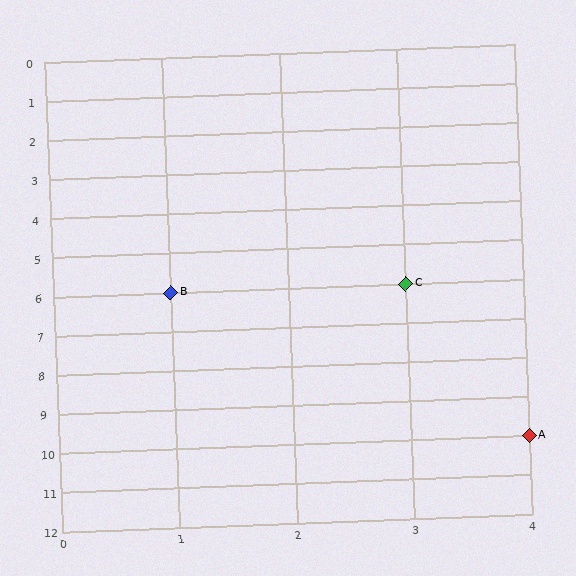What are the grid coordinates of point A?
Point A is at grid coordinates (4, 10).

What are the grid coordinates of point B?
Point B is at grid coordinates (1, 6).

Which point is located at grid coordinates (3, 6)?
Point C is at (3, 6).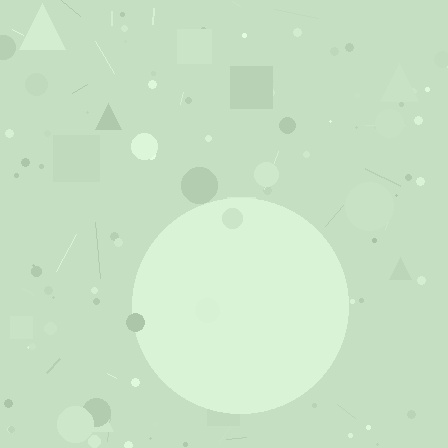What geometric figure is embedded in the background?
A circle is embedded in the background.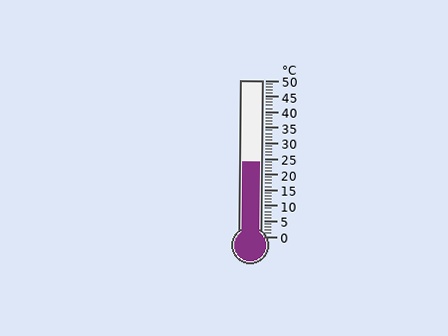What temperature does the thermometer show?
The thermometer shows approximately 24°C.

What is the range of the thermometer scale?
The thermometer scale ranges from 0°C to 50°C.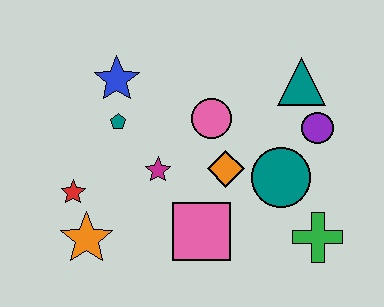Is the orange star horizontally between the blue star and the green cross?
No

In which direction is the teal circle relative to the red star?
The teal circle is to the right of the red star.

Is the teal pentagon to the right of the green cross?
No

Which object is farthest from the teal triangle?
The orange star is farthest from the teal triangle.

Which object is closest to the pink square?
The orange diamond is closest to the pink square.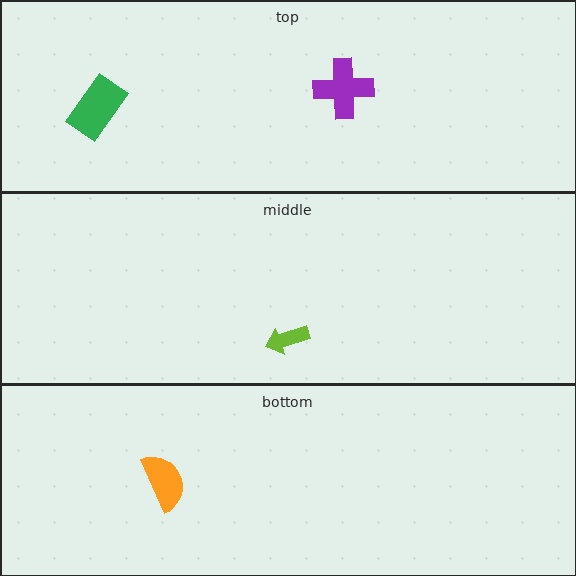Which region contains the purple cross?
The top region.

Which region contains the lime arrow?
The middle region.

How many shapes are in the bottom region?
1.